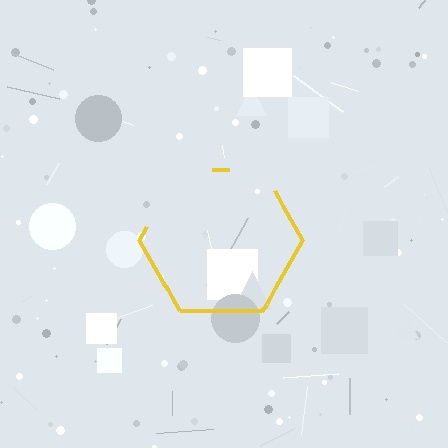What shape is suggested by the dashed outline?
The dashed outline suggests a hexagon.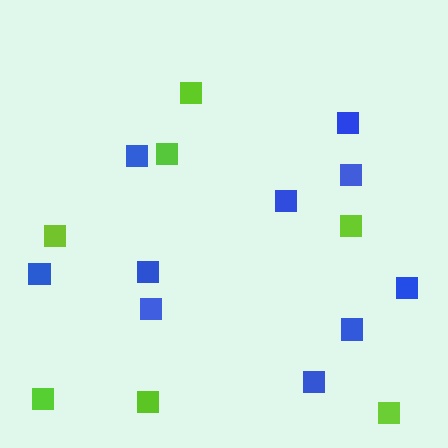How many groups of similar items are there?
There are 2 groups: one group of blue squares (10) and one group of lime squares (7).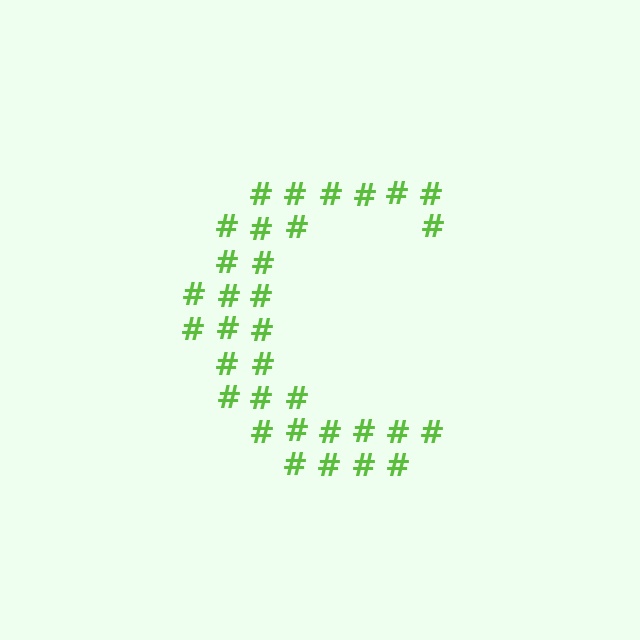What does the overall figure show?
The overall figure shows the letter C.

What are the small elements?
The small elements are hash symbols.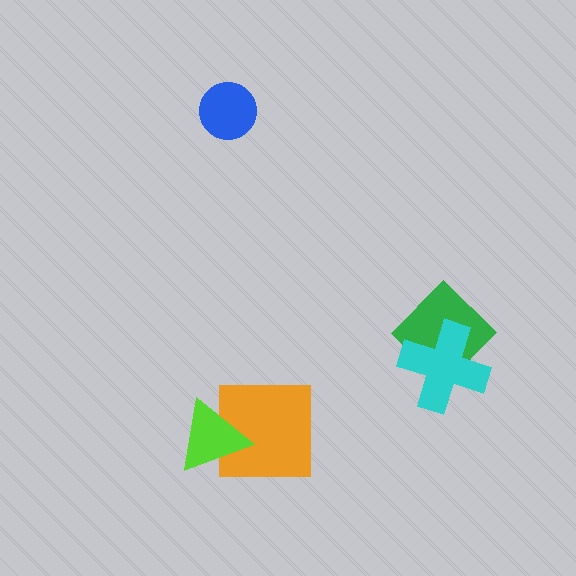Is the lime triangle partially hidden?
No, no other shape covers it.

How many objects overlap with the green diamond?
1 object overlaps with the green diamond.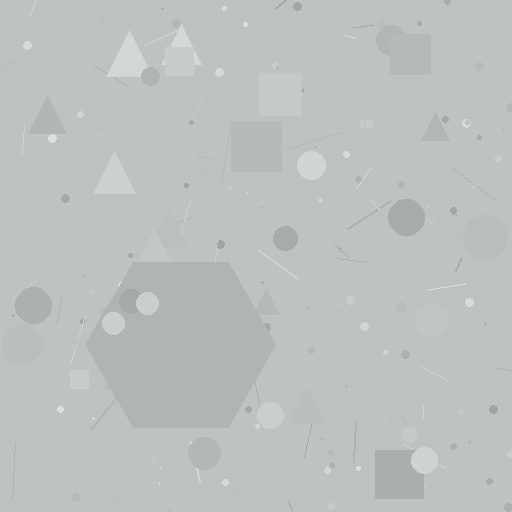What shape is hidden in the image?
A hexagon is hidden in the image.